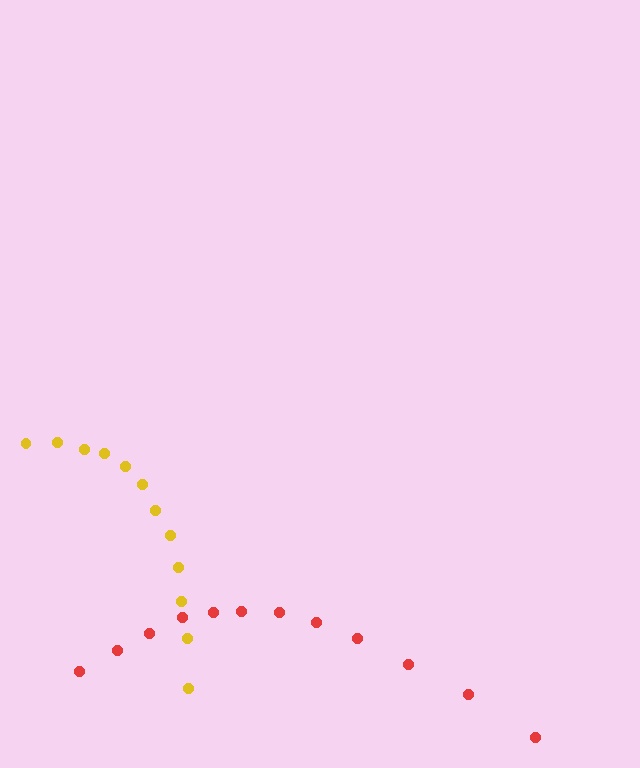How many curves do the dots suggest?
There are 2 distinct paths.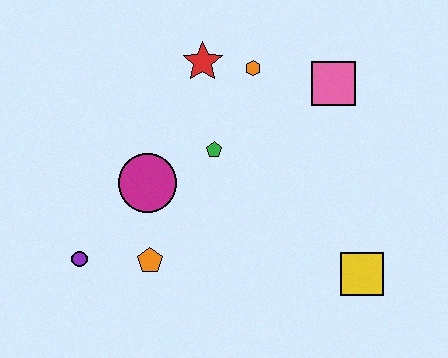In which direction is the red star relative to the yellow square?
The red star is above the yellow square.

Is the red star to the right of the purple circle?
Yes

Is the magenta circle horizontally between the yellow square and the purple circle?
Yes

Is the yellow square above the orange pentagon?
No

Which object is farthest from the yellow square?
The purple circle is farthest from the yellow square.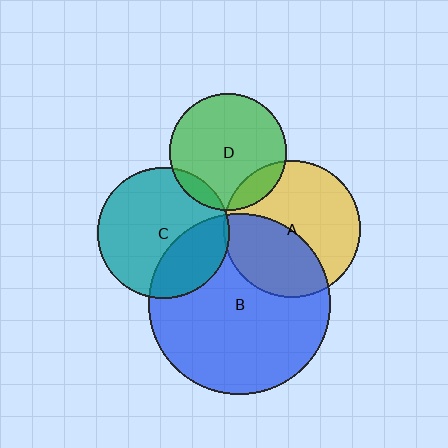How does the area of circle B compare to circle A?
Approximately 1.8 times.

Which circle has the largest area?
Circle B (blue).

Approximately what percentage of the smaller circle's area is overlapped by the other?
Approximately 40%.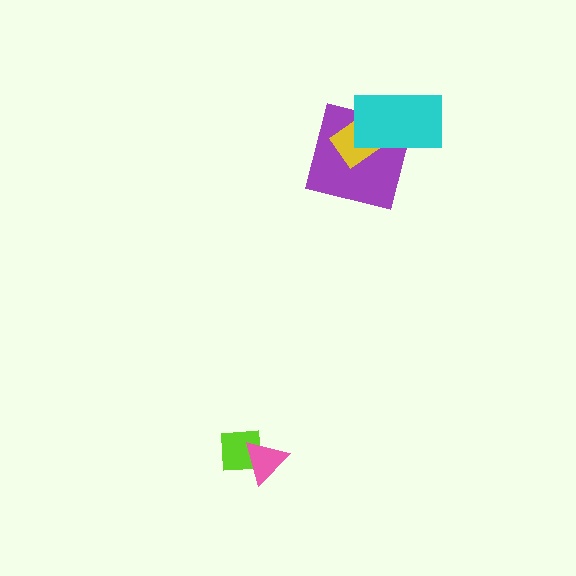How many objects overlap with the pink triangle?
1 object overlaps with the pink triangle.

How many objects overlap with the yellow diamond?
2 objects overlap with the yellow diamond.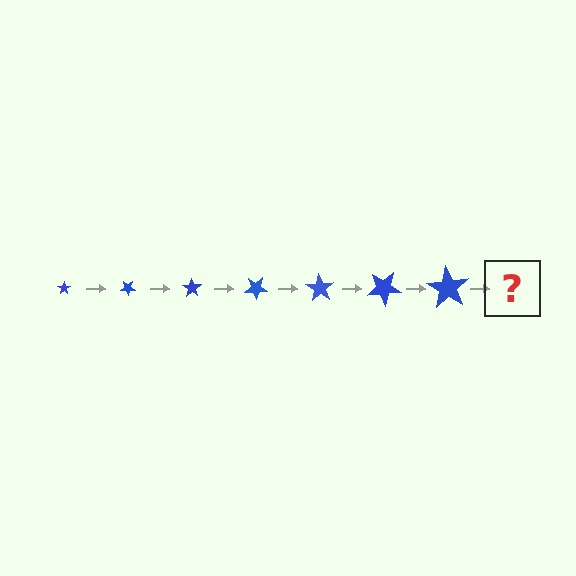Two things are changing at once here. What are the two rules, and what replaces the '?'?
The two rules are that the star grows larger each step and it rotates 35 degrees each step. The '?' should be a star, larger than the previous one and rotated 245 degrees from the start.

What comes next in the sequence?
The next element should be a star, larger than the previous one and rotated 245 degrees from the start.